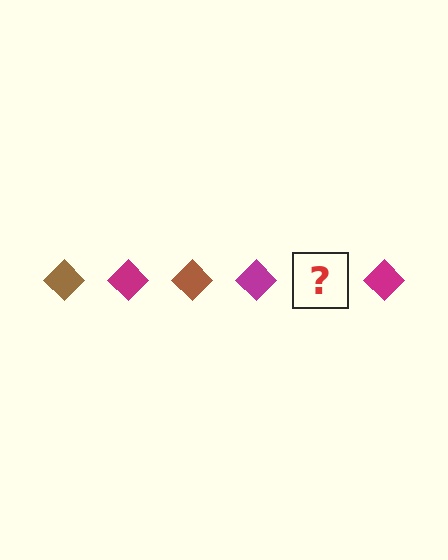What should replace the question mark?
The question mark should be replaced with a brown diamond.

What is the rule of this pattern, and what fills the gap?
The rule is that the pattern cycles through brown, magenta diamonds. The gap should be filled with a brown diamond.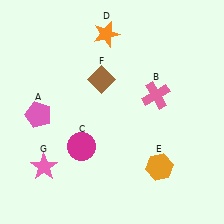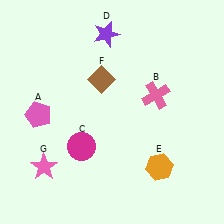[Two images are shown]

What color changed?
The star (D) changed from orange in Image 1 to purple in Image 2.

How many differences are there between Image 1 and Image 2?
There is 1 difference between the two images.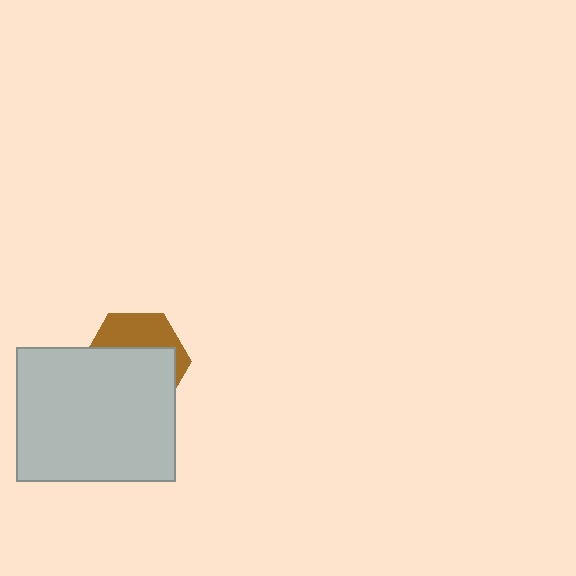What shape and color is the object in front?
The object in front is a light gray rectangle.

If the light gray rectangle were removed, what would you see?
You would see the complete brown hexagon.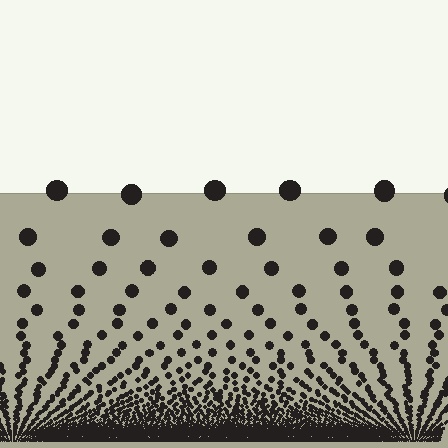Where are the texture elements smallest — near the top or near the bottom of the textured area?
Near the bottom.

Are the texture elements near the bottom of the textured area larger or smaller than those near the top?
Smaller. The gradient is inverted — elements near the bottom are smaller and denser.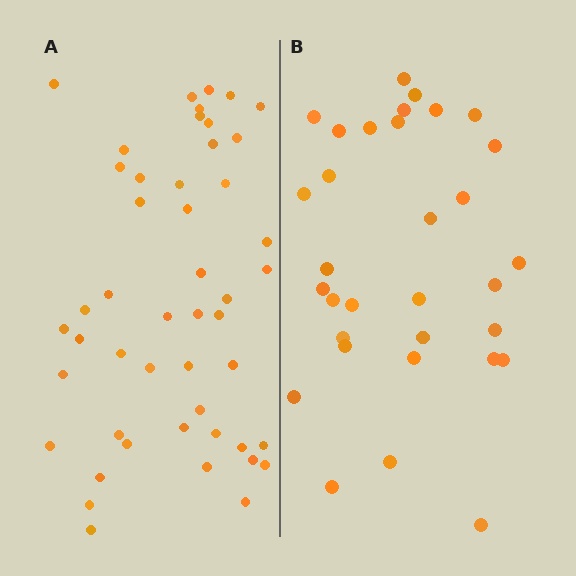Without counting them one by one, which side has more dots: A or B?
Region A (the left region) has more dots.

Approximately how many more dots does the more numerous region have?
Region A has approximately 15 more dots than region B.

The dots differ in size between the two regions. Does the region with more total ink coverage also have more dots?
No. Region B has more total ink coverage because its dots are larger, but region A actually contains more individual dots. Total area can be misleading — the number of items is what matters here.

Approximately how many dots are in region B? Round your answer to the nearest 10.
About 30 dots. (The exact count is 32, which rounds to 30.)